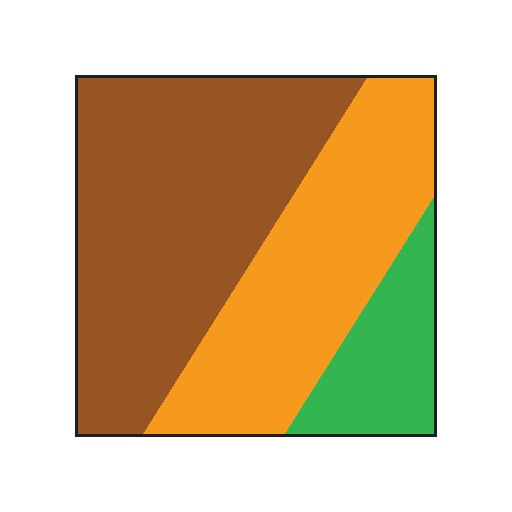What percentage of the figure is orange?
Orange takes up about three eighths (3/8) of the figure.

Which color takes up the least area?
Green, at roughly 15%.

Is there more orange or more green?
Orange.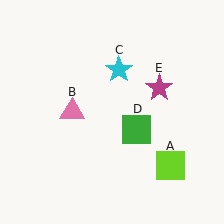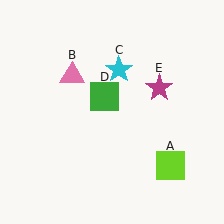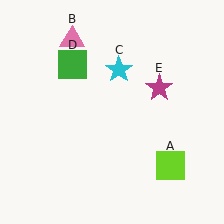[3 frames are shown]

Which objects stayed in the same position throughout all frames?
Lime square (object A) and cyan star (object C) and magenta star (object E) remained stationary.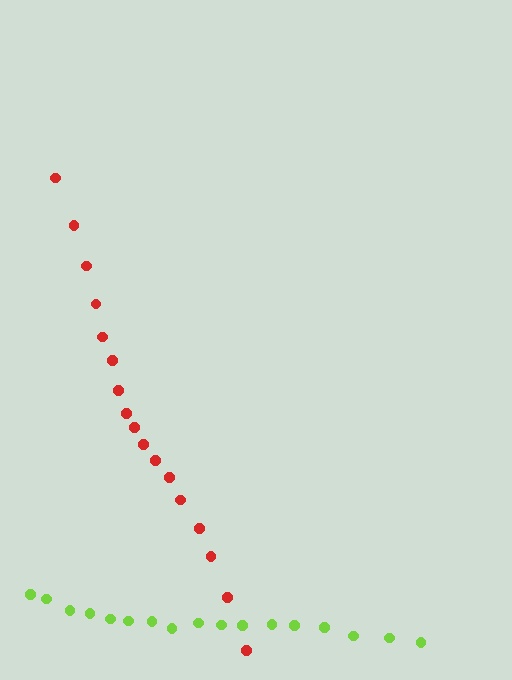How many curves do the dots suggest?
There are 2 distinct paths.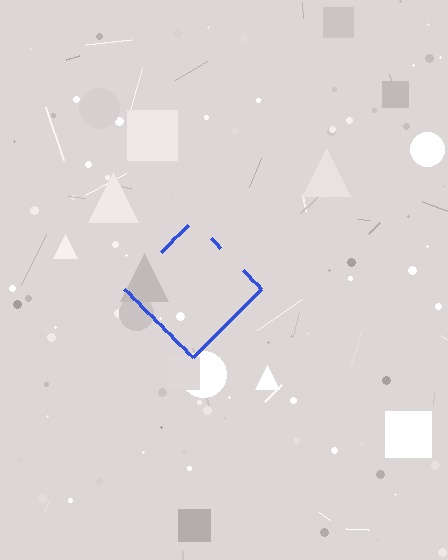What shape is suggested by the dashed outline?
The dashed outline suggests a diamond.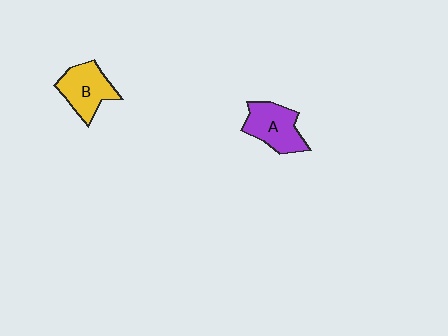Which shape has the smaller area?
Shape B (yellow).